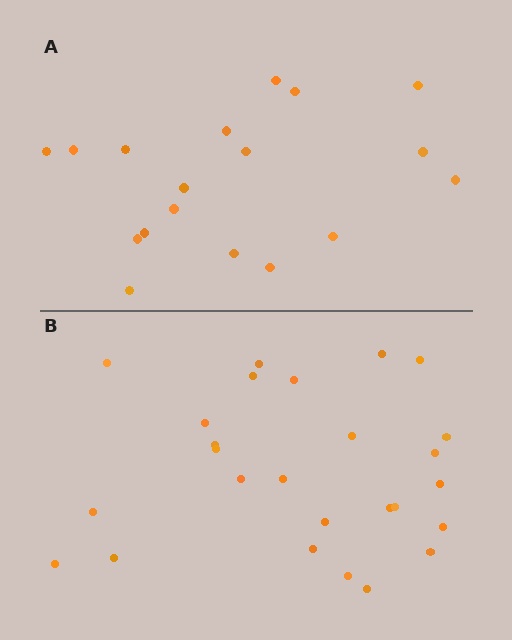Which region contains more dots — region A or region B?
Region B (the bottom region) has more dots.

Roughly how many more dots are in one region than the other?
Region B has roughly 8 or so more dots than region A.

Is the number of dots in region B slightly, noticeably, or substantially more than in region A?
Region B has noticeably more, but not dramatically so. The ratio is roughly 1.4 to 1.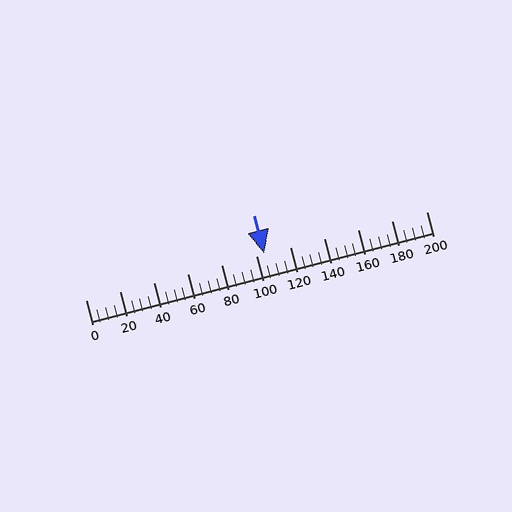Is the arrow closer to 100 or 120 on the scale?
The arrow is closer to 100.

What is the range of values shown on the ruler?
The ruler shows values from 0 to 200.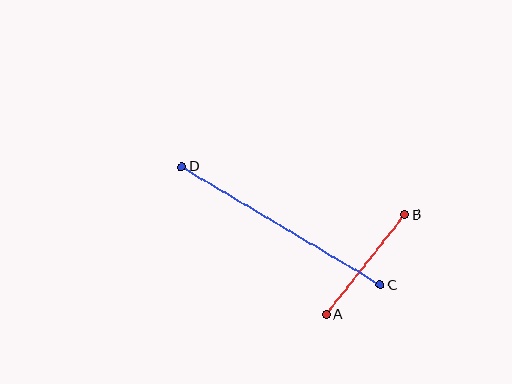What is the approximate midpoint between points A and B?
The midpoint is at approximately (366, 265) pixels.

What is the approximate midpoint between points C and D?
The midpoint is at approximately (281, 226) pixels.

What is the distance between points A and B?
The distance is approximately 127 pixels.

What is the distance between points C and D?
The distance is approximately 232 pixels.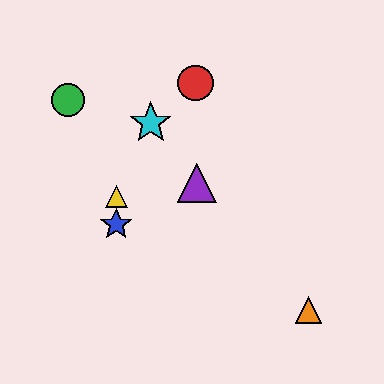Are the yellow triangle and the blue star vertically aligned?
Yes, both are at x≈116.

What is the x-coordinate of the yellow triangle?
The yellow triangle is at x≈116.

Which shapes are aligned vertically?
The blue star, the yellow triangle are aligned vertically.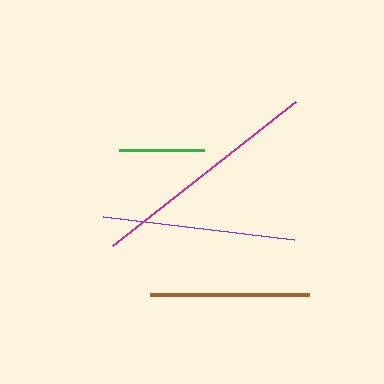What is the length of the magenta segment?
The magenta segment is approximately 232 pixels long.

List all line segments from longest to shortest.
From longest to shortest: magenta, purple, brown, green.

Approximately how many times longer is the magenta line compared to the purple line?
The magenta line is approximately 1.2 times the length of the purple line.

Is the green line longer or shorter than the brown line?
The brown line is longer than the green line.